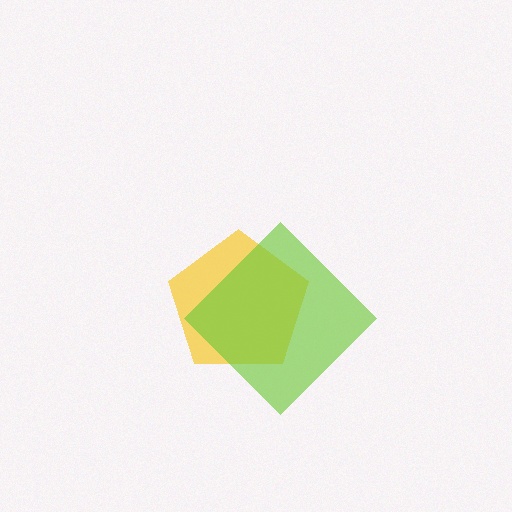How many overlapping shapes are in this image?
There are 2 overlapping shapes in the image.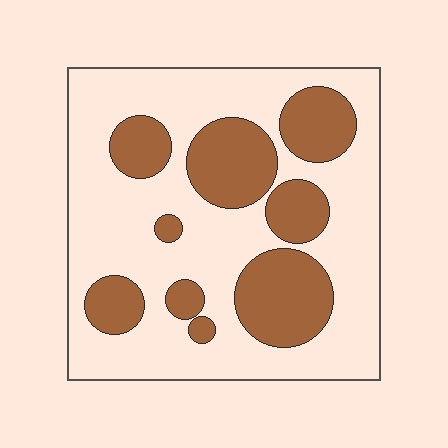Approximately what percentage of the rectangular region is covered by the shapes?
Approximately 30%.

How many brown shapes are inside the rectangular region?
9.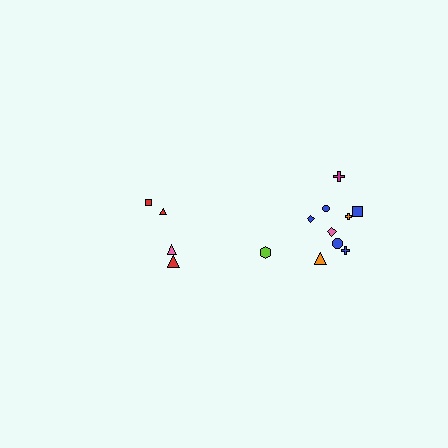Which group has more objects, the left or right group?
The right group.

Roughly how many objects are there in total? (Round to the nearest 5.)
Roughly 15 objects in total.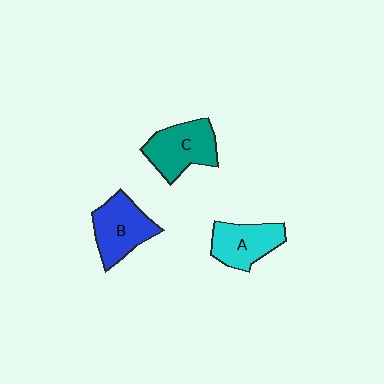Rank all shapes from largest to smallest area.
From largest to smallest: C (teal), B (blue), A (cyan).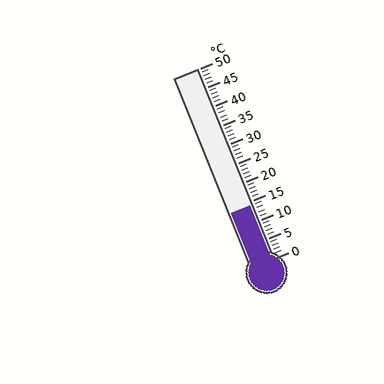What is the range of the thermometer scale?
The thermometer scale ranges from 0°C to 50°C.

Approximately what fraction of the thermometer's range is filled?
The thermometer is filled to approximately 30% of its range.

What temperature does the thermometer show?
The thermometer shows approximately 14°C.